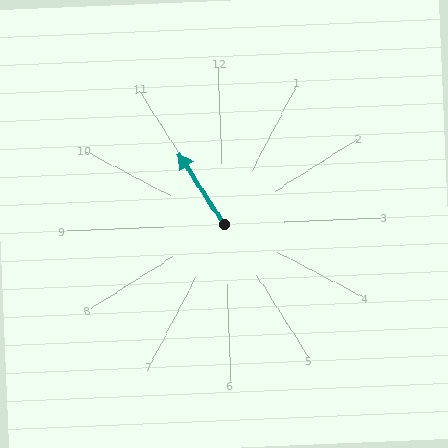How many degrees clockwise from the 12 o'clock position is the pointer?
Approximately 330 degrees.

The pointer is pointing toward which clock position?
Roughly 11 o'clock.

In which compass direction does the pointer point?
Northwest.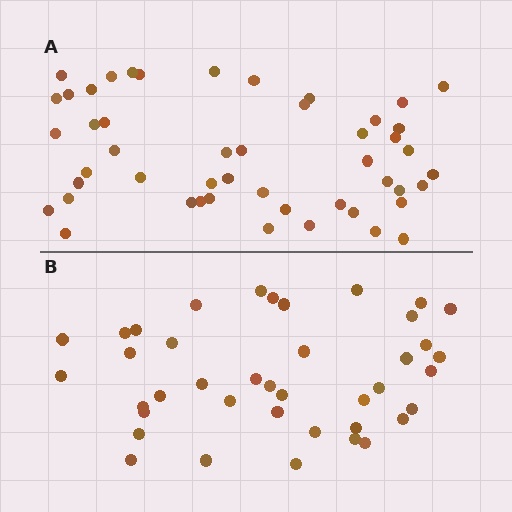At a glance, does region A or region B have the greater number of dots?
Region A (the top region) has more dots.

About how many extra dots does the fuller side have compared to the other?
Region A has roughly 8 or so more dots than region B.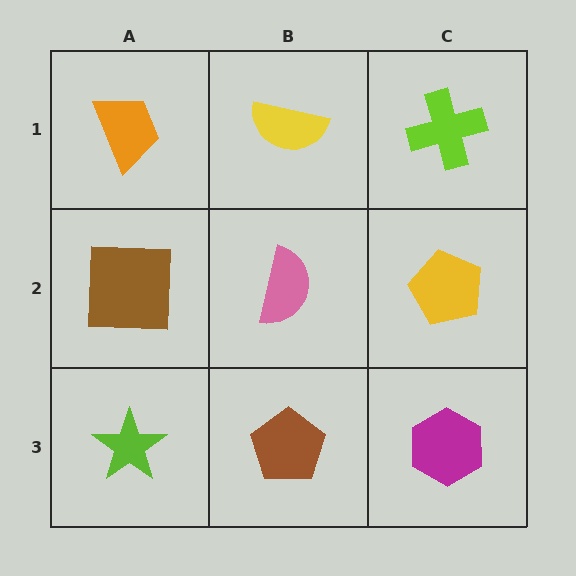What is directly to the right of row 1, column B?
A lime cross.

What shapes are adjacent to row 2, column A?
An orange trapezoid (row 1, column A), a lime star (row 3, column A), a pink semicircle (row 2, column B).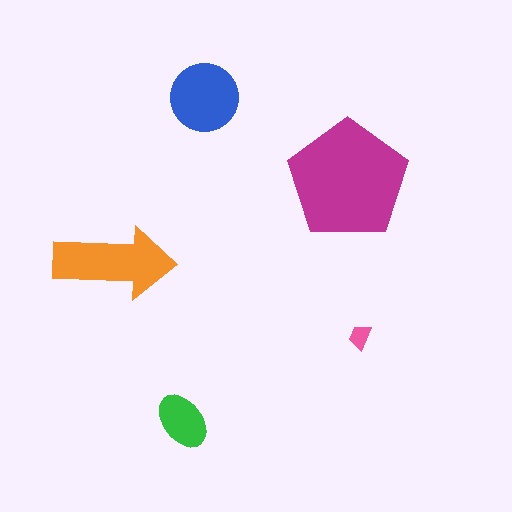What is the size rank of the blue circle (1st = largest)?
3rd.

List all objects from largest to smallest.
The magenta pentagon, the orange arrow, the blue circle, the green ellipse, the pink trapezoid.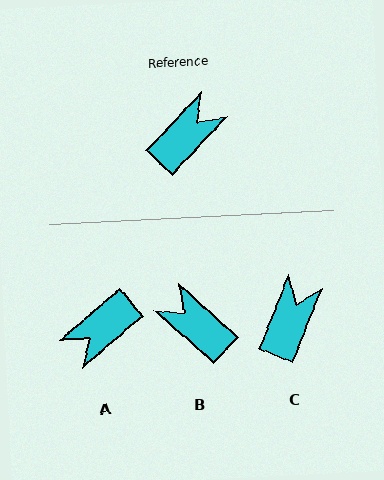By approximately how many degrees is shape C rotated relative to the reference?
Approximately 22 degrees counter-clockwise.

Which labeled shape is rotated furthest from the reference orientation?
A, about 174 degrees away.